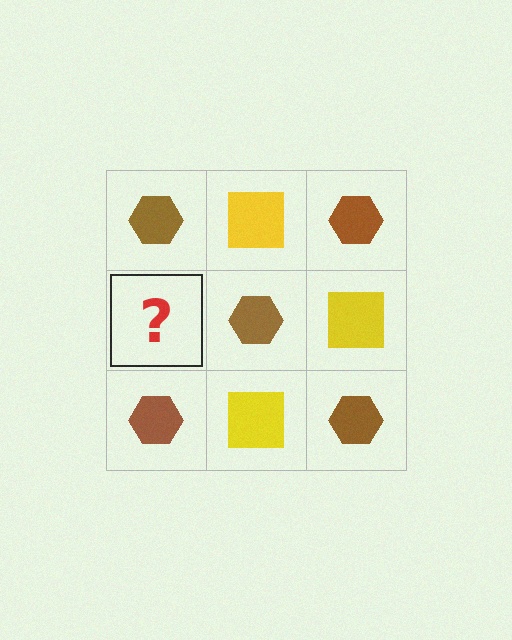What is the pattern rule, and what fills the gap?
The rule is that it alternates brown hexagon and yellow square in a checkerboard pattern. The gap should be filled with a yellow square.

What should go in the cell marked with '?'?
The missing cell should contain a yellow square.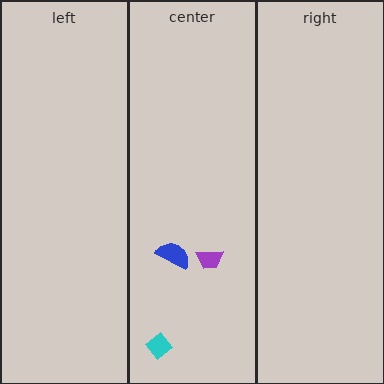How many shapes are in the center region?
3.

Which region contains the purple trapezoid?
The center region.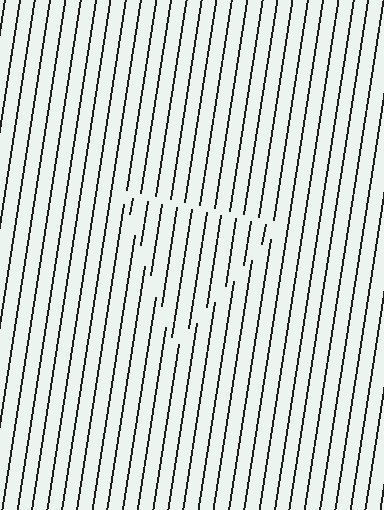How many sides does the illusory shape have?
3 sides — the line-ends trace a triangle.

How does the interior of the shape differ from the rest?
The interior of the shape contains the same grating, shifted by half a period — the contour is defined by the phase discontinuity where line-ends from the inner and outer gratings abut.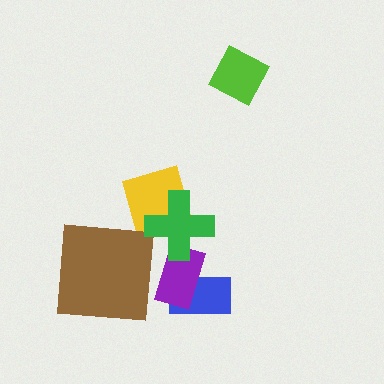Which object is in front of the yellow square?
The green cross is in front of the yellow square.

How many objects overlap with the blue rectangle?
1 object overlaps with the blue rectangle.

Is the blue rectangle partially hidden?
Yes, it is partially covered by another shape.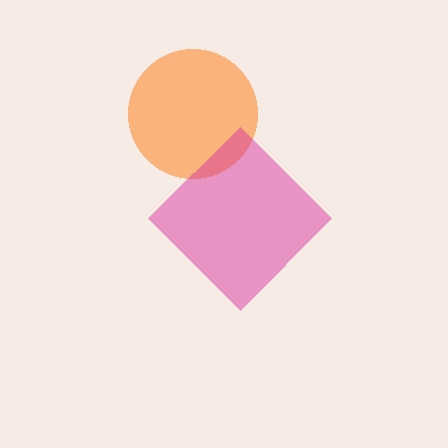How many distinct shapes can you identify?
There are 2 distinct shapes: an orange circle, a magenta diamond.